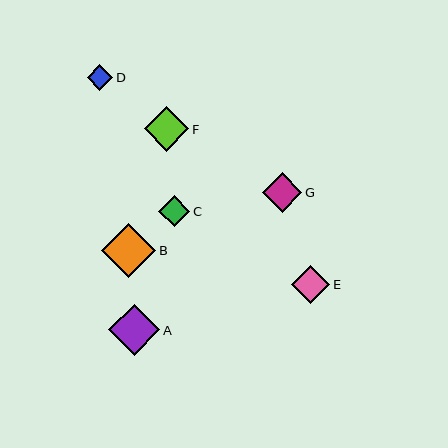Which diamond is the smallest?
Diamond D is the smallest with a size of approximately 26 pixels.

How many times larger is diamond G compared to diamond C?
Diamond G is approximately 1.3 times the size of diamond C.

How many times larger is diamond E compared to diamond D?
Diamond E is approximately 1.5 times the size of diamond D.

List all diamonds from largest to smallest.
From largest to smallest: B, A, F, G, E, C, D.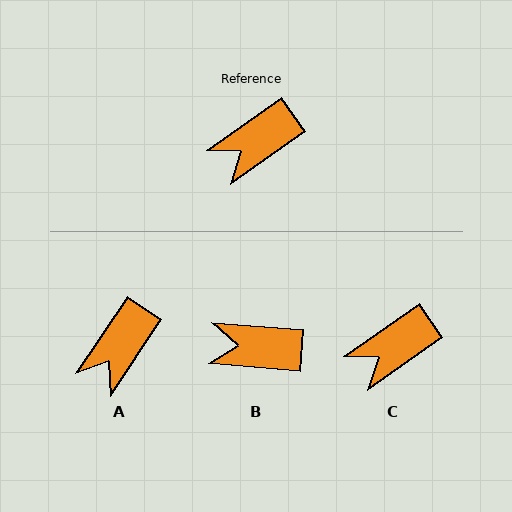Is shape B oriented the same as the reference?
No, it is off by about 40 degrees.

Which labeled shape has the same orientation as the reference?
C.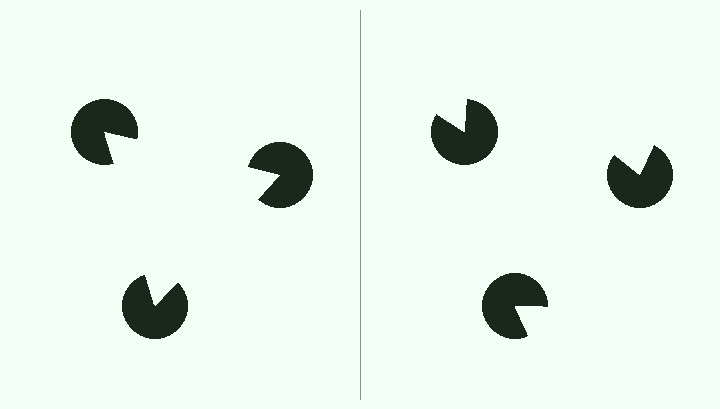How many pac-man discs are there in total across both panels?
6 — 3 on each side.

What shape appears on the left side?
An illusory triangle.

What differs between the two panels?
The pac-man discs are positioned identically on both sides; only the wedge orientations differ. On the left they align to a triangle; on the right they are misaligned.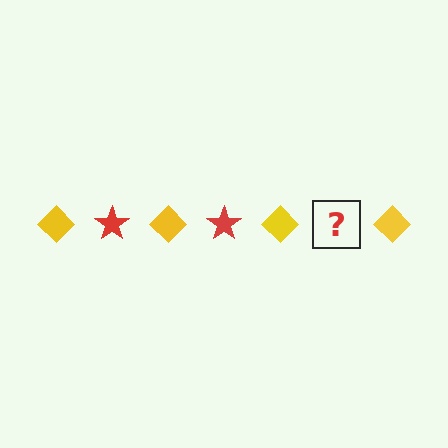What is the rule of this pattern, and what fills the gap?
The rule is that the pattern alternates between yellow diamond and red star. The gap should be filled with a red star.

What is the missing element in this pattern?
The missing element is a red star.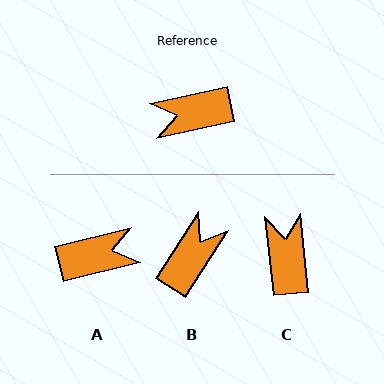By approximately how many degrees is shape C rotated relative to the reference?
Approximately 96 degrees clockwise.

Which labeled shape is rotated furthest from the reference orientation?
A, about 178 degrees away.